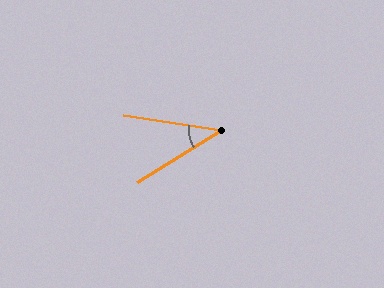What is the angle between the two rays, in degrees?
Approximately 41 degrees.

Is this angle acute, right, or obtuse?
It is acute.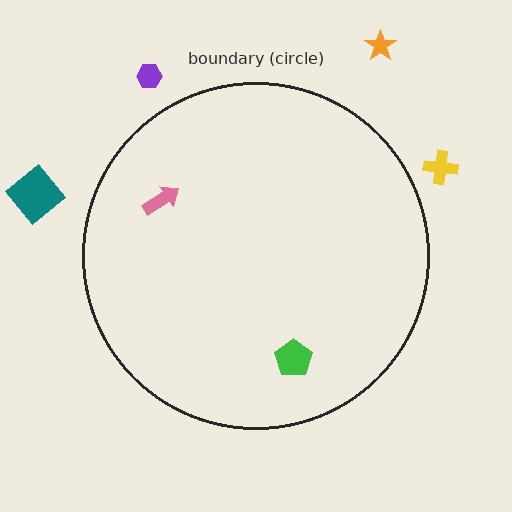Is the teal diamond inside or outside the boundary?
Outside.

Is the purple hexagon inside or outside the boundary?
Outside.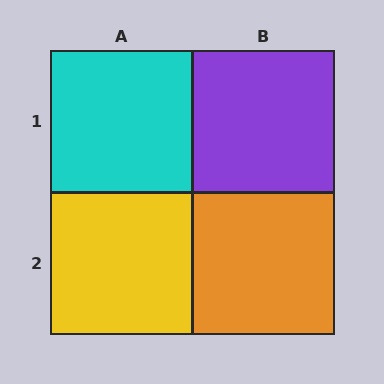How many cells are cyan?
1 cell is cyan.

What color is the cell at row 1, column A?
Cyan.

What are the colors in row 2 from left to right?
Yellow, orange.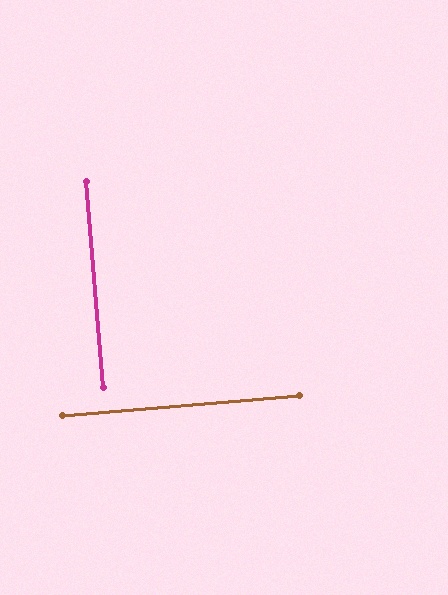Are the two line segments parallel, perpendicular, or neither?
Perpendicular — they meet at approximately 90°.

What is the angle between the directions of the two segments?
Approximately 90 degrees.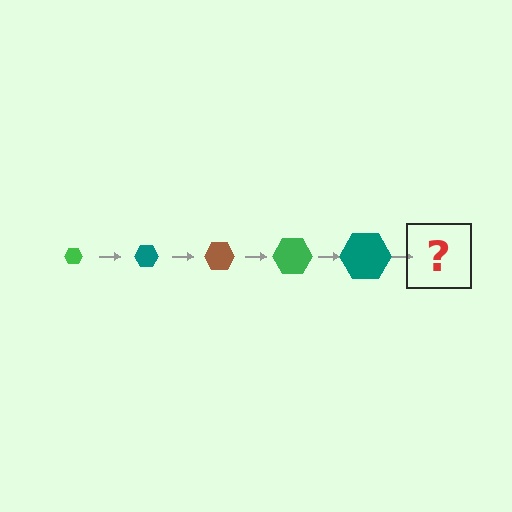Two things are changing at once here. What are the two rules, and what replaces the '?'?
The two rules are that the hexagon grows larger each step and the color cycles through green, teal, and brown. The '?' should be a brown hexagon, larger than the previous one.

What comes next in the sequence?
The next element should be a brown hexagon, larger than the previous one.